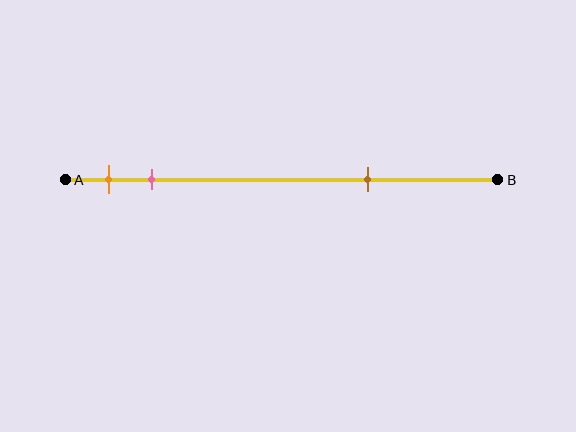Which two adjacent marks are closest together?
The orange and pink marks are the closest adjacent pair.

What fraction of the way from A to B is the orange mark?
The orange mark is approximately 10% (0.1) of the way from A to B.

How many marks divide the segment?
There are 3 marks dividing the segment.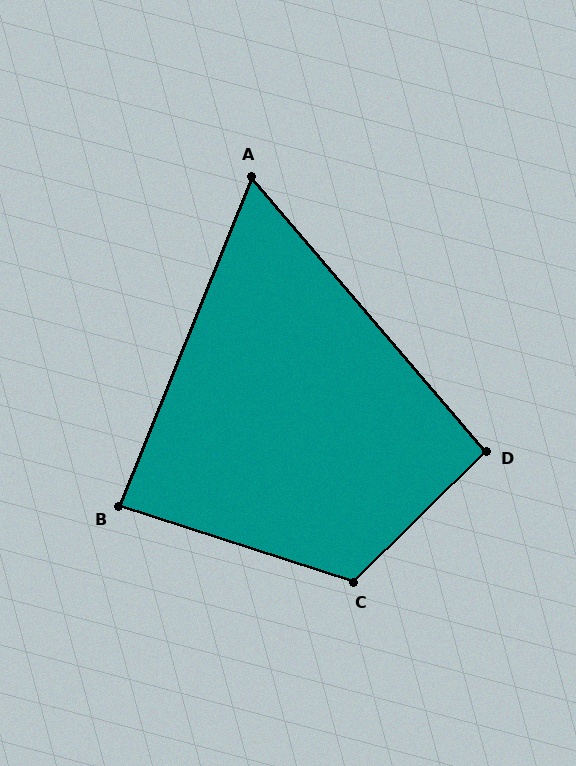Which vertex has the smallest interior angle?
A, at approximately 62 degrees.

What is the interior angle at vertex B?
Approximately 86 degrees (approximately right).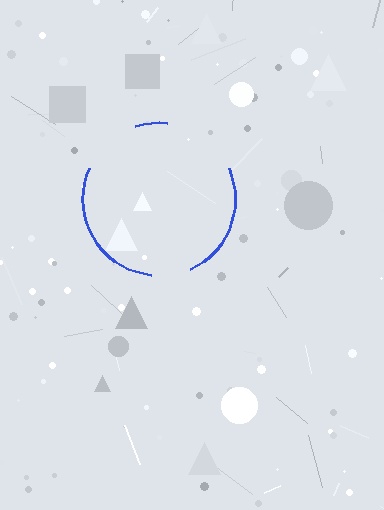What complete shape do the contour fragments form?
The contour fragments form a circle.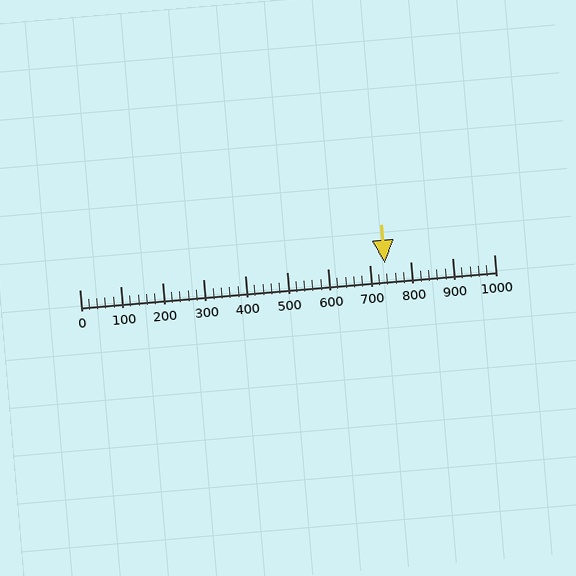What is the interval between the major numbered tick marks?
The major tick marks are spaced 100 units apart.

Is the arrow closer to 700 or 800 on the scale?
The arrow is closer to 700.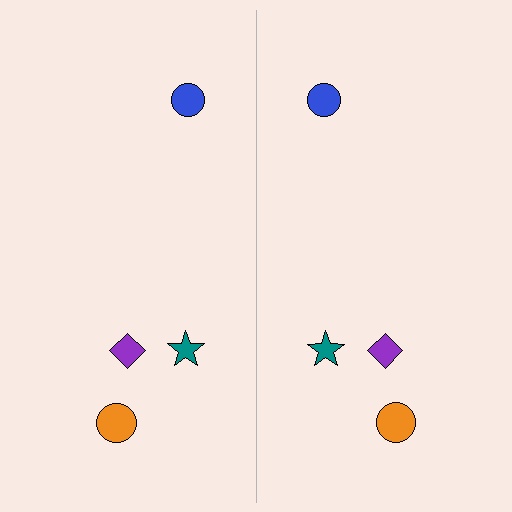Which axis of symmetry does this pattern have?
The pattern has a vertical axis of symmetry running through the center of the image.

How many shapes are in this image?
There are 8 shapes in this image.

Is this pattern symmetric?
Yes, this pattern has bilateral (reflection) symmetry.